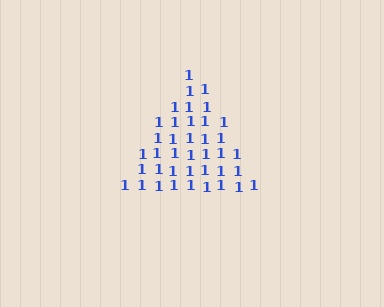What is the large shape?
The large shape is a triangle.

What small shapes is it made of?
It is made of small digit 1's.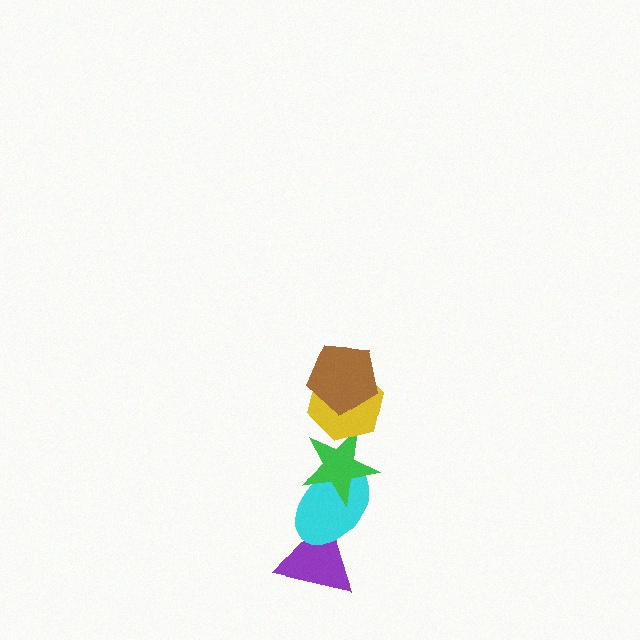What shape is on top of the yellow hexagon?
The brown pentagon is on top of the yellow hexagon.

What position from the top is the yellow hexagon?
The yellow hexagon is 2nd from the top.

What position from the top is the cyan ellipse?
The cyan ellipse is 4th from the top.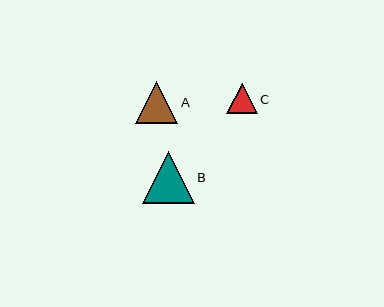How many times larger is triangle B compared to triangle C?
Triangle B is approximately 1.7 times the size of triangle C.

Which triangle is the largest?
Triangle B is the largest with a size of approximately 51 pixels.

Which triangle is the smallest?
Triangle C is the smallest with a size of approximately 30 pixels.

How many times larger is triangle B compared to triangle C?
Triangle B is approximately 1.7 times the size of triangle C.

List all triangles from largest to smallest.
From largest to smallest: B, A, C.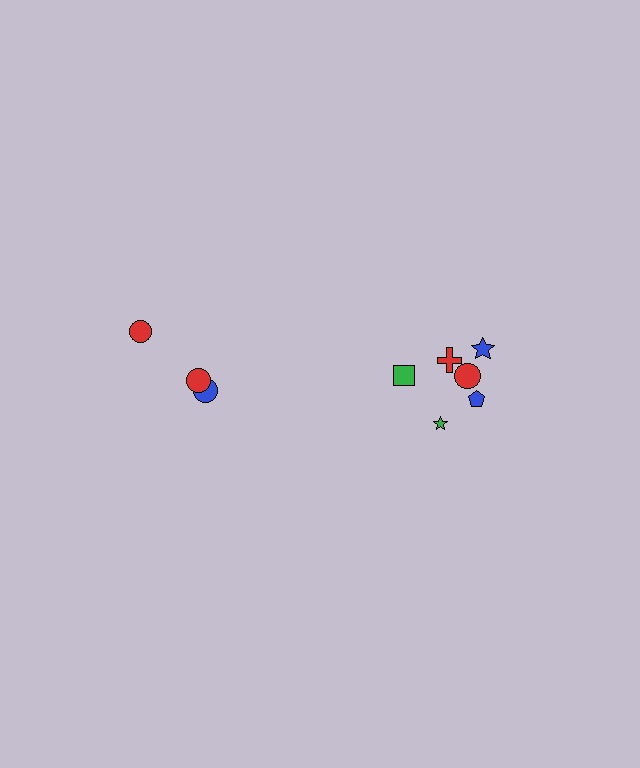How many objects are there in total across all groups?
There are 9 objects.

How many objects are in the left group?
There are 3 objects.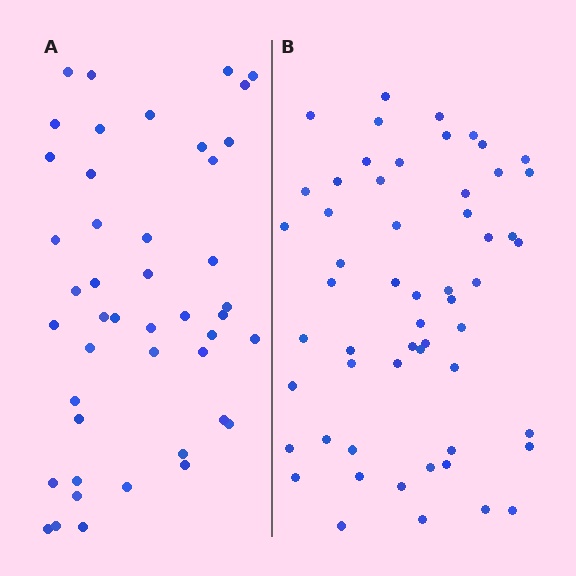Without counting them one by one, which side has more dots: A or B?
Region B (the right region) has more dots.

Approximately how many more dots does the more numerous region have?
Region B has roughly 12 or so more dots than region A.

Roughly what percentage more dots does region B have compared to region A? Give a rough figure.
About 25% more.